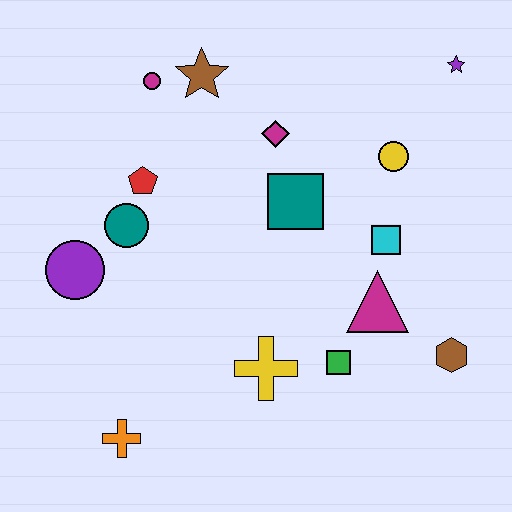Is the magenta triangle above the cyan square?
No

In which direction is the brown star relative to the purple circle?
The brown star is above the purple circle.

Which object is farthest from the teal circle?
The purple star is farthest from the teal circle.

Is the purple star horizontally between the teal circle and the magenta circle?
No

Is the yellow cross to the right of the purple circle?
Yes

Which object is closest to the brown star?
The magenta circle is closest to the brown star.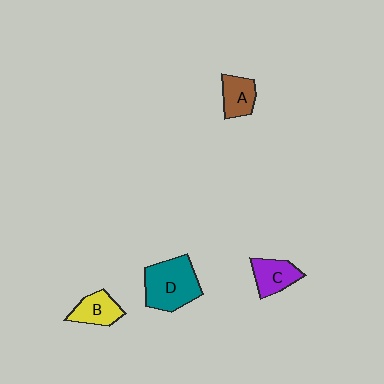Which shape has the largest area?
Shape D (teal).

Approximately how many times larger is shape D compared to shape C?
Approximately 1.7 times.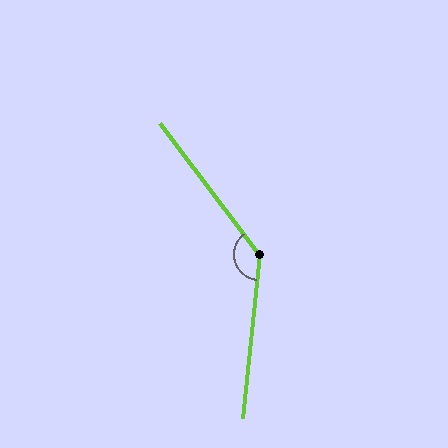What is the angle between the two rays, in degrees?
Approximately 137 degrees.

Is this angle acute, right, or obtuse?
It is obtuse.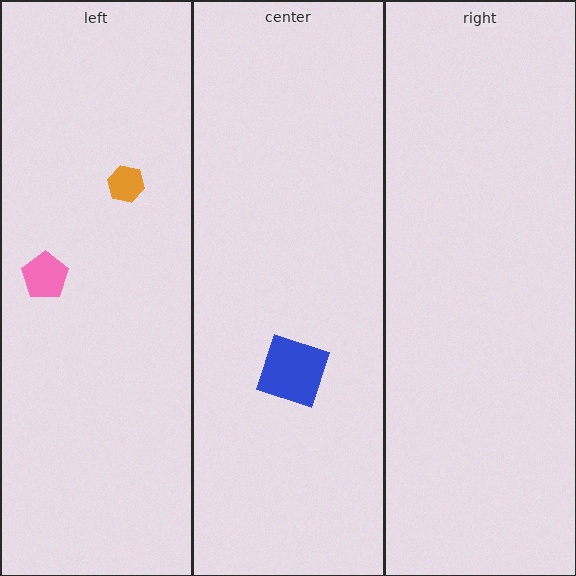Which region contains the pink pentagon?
The left region.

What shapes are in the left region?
The pink pentagon, the orange hexagon.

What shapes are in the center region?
The blue square.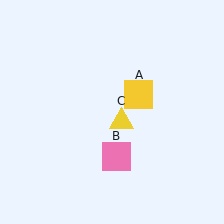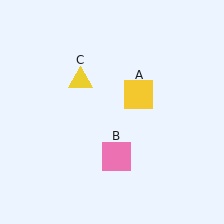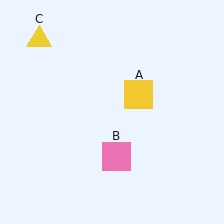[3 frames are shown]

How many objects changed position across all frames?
1 object changed position: yellow triangle (object C).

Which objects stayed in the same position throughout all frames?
Yellow square (object A) and pink square (object B) remained stationary.